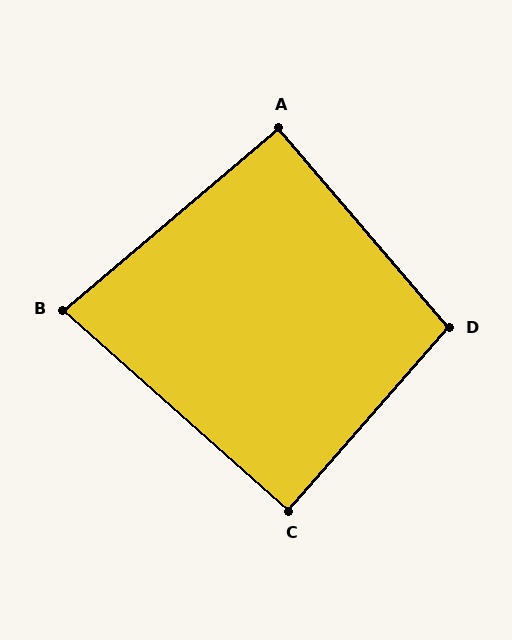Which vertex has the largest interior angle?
D, at approximately 98 degrees.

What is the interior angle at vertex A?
Approximately 90 degrees (approximately right).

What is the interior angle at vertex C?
Approximately 90 degrees (approximately right).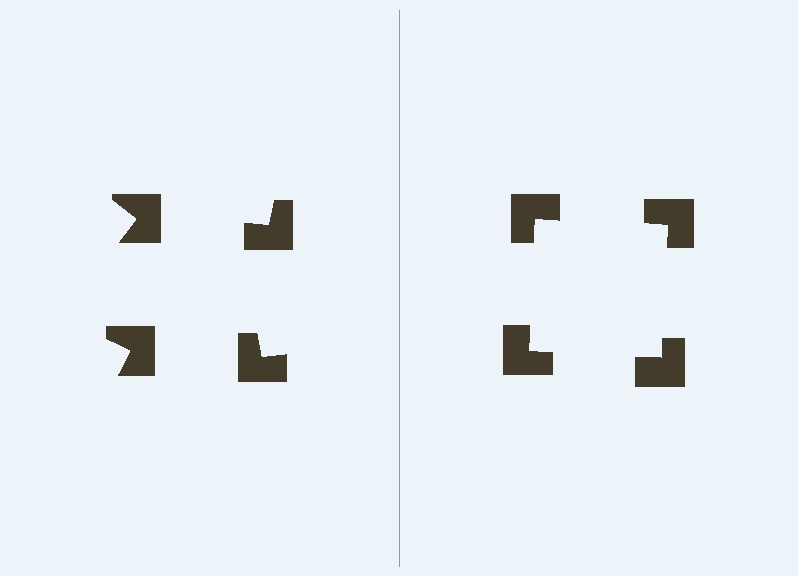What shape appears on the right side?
An illusory square.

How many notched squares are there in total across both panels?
8 — 4 on each side.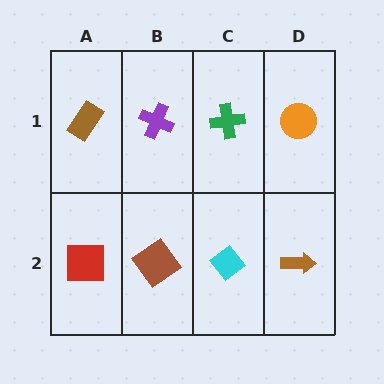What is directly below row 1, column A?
A red square.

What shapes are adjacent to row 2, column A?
A brown rectangle (row 1, column A), a brown diamond (row 2, column B).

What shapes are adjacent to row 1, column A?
A red square (row 2, column A), a purple cross (row 1, column B).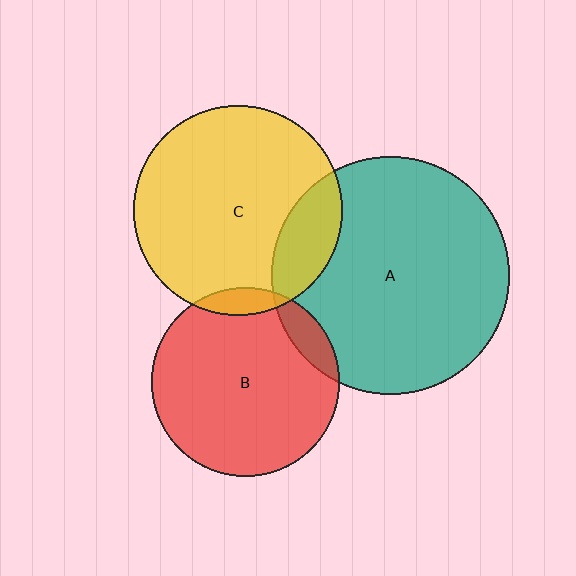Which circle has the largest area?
Circle A (teal).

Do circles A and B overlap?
Yes.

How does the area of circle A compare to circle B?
Approximately 1.6 times.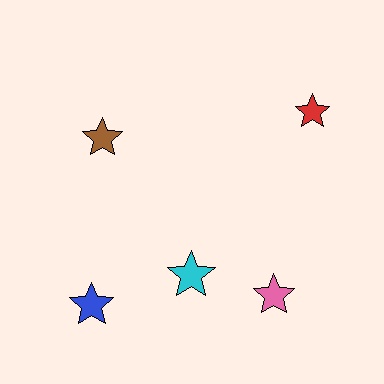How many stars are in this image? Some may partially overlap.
There are 5 stars.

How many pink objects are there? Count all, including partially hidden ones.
There is 1 pink object.